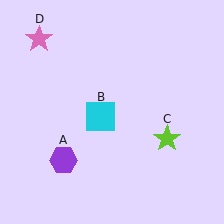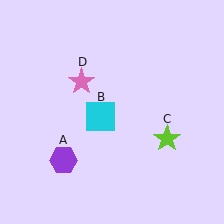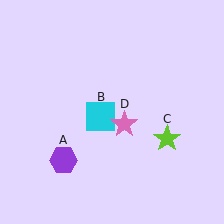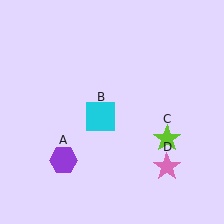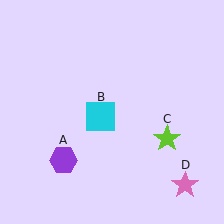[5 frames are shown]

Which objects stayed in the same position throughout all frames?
Purple hexagon (object A) and cyan square (object B) and lime star (object C) remained stationary.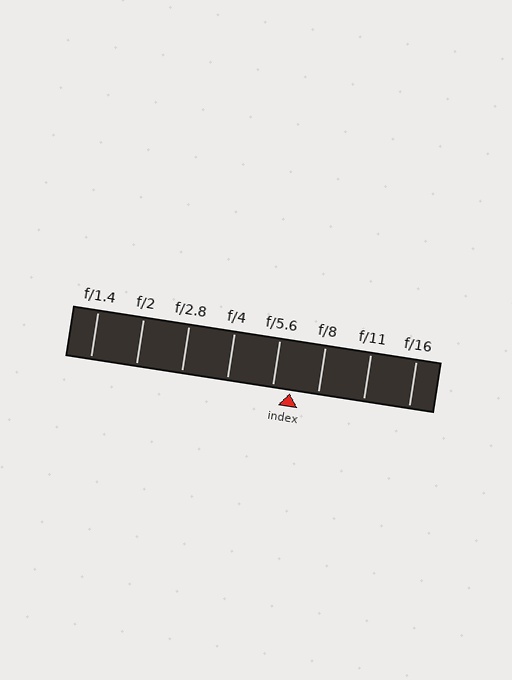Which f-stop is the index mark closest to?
The index mark is closest to f/5.6.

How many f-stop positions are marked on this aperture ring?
There are 8 f-stop positions marked.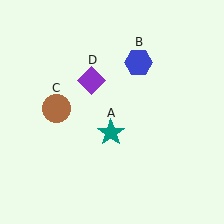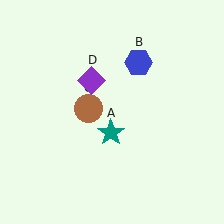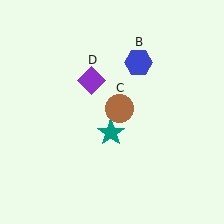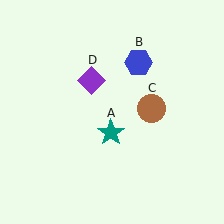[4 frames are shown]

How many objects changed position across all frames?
1 object changed position: brown circle (object C).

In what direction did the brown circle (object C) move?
The brown circle (object C) moved right.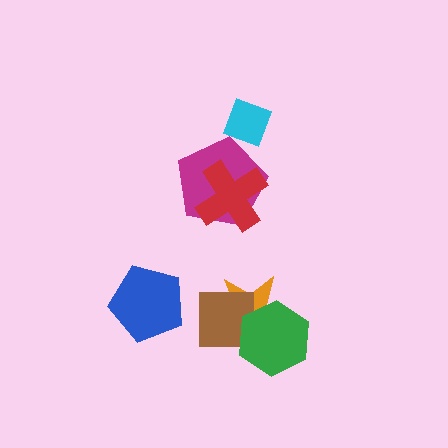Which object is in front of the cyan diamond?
The magenta pentagon is in front of the cyan diamond.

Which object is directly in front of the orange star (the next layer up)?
The brown square is directly in front of the orange star.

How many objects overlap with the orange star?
2 objects overlap with the orange star.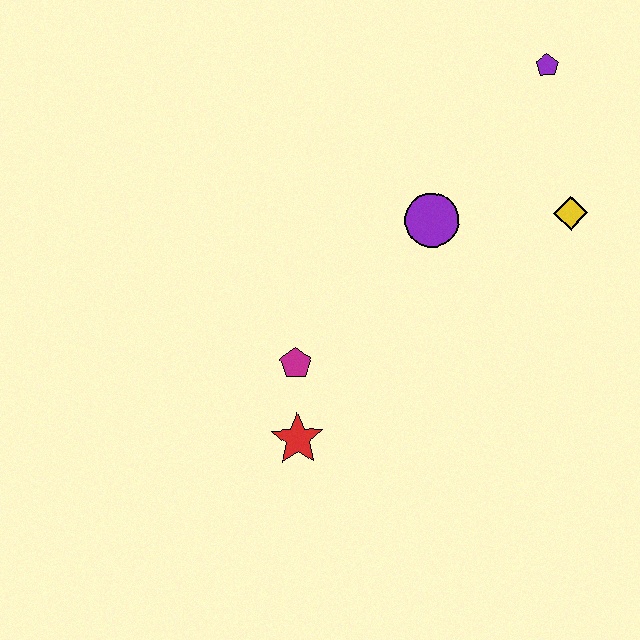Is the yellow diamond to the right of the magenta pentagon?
Yes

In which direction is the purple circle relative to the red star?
The purple circle is above the red star.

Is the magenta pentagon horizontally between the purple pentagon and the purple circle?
No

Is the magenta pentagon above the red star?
Yes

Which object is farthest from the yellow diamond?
The red star is farthest from the yellow diamond.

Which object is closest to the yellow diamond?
The purple circle is closest to the yellow diamond.